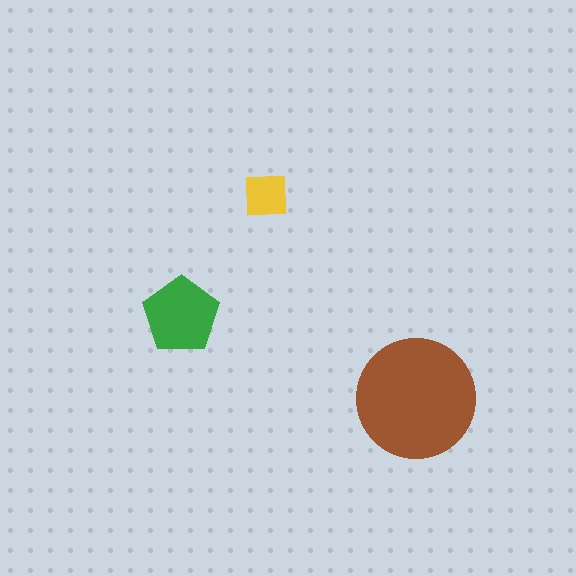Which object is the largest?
The brown circle.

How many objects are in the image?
There are 3 objects in the image.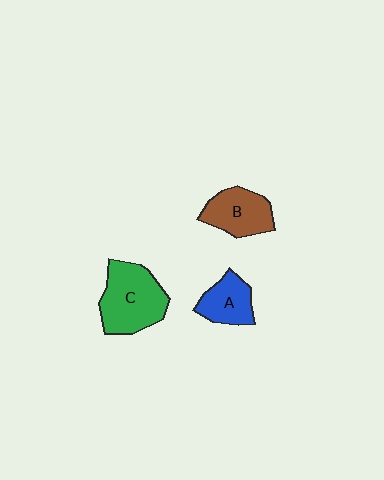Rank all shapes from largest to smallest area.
From largest to smallest: C (green), B (brown), A (blue).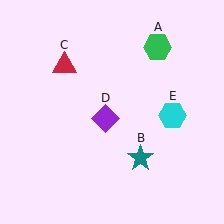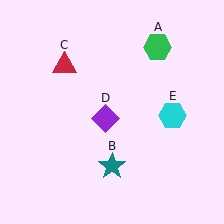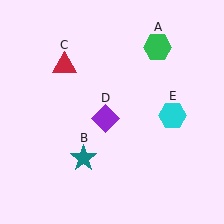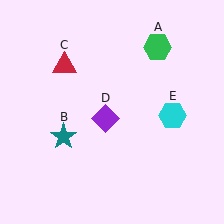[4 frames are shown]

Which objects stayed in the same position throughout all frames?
Green hexagon (object A) and red triangle (object C) and purple diamond (object D) and cyan hexagon (object E) remained stationary.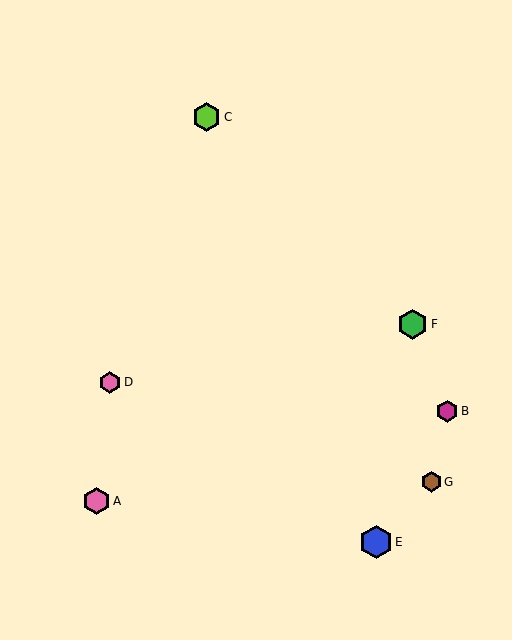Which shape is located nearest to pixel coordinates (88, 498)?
The pink hexagon (labeled A) at (96, 501) is nearest to that location.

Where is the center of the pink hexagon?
The center of the pink hexagon is at (96, 501).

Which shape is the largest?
The blue hexagon (labeled E) is the largest.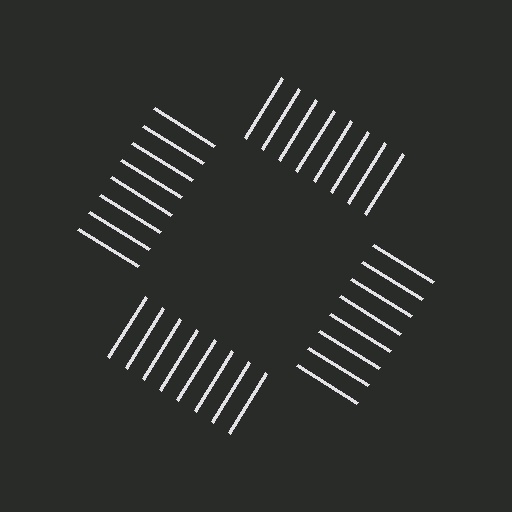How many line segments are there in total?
32 — 8 along each of the 4 edges.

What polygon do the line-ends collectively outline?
An illusory square — the line segments terminate on its edges but no continuous stroke is drawn.